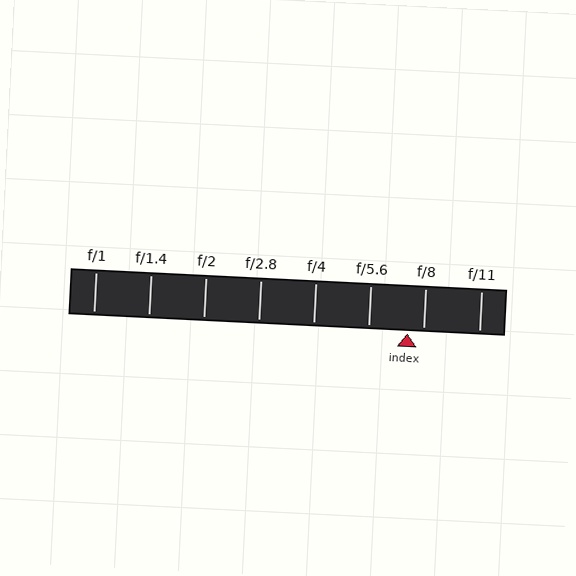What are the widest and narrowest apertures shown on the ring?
The widest aperture shown is f/1 and the narrowest is f/11.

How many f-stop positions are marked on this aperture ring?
There are 8 f-stop positions marked.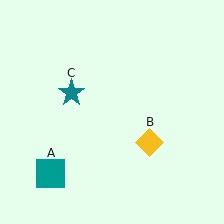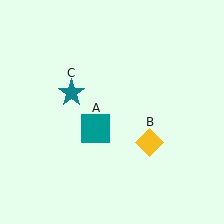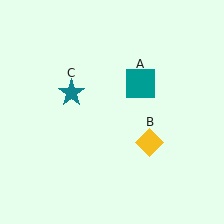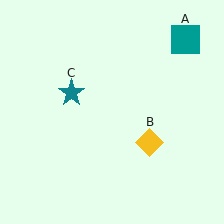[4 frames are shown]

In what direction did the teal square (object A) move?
The teal square (object A) moved up and to the right.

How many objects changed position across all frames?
1 object changed position: teal square (object A).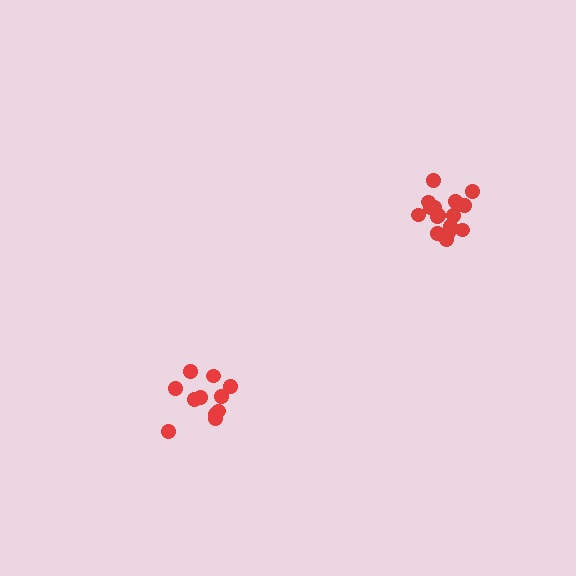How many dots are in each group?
Group 1: 11 dots, Group 2: 16 dots (27 total).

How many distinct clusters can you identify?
There are 2 distinct clusters.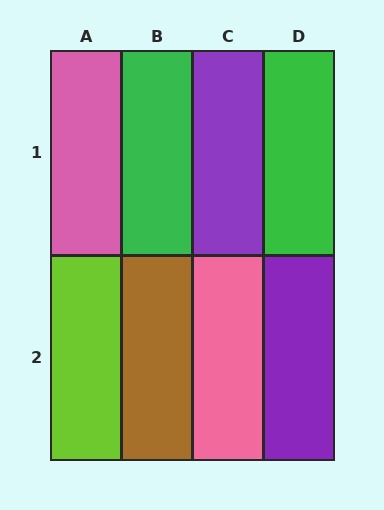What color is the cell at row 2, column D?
Purple.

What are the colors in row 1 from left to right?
Pink, green, purple, green.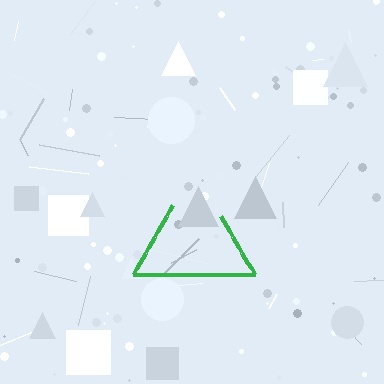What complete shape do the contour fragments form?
The contour fragments form a triangle.